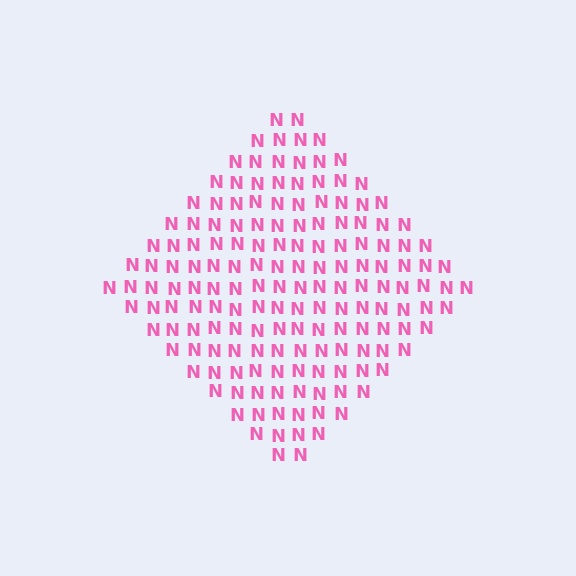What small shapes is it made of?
It is made of small letter N's.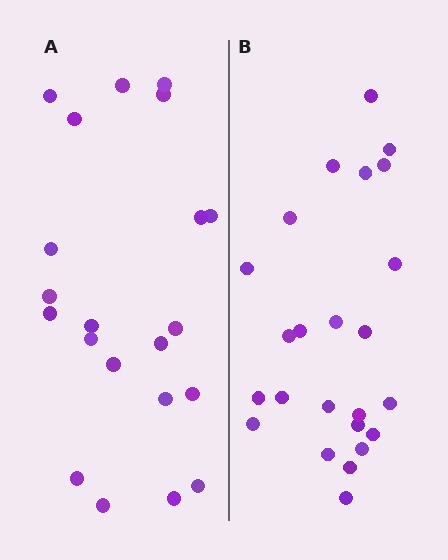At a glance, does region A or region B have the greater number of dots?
Region B (the right region) has more dots.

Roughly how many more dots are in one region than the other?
Region B has just a few more — roughly 2 or 3 more dots than region A.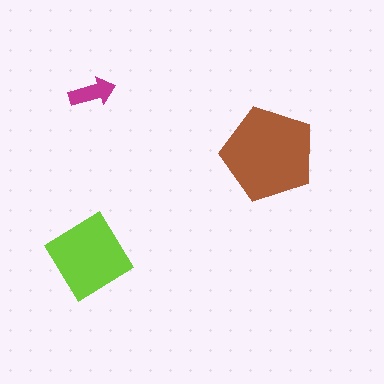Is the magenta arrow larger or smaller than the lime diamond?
Smaller.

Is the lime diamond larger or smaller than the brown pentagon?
Smaller.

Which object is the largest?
The brown pentagon.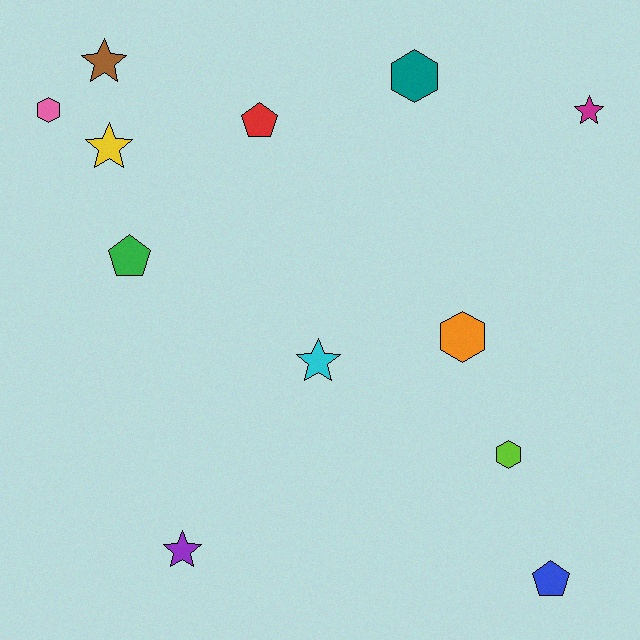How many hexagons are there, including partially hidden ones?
There are 4 hexagons.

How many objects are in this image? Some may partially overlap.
There are 12 objects.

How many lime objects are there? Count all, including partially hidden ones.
There is 1 lime object.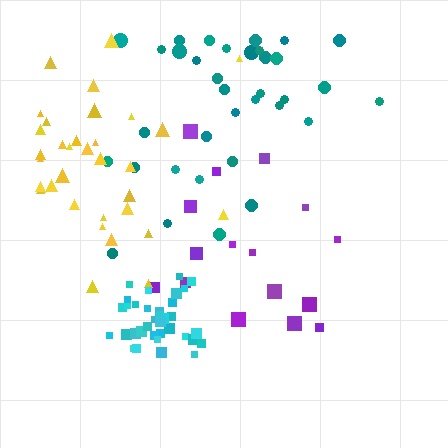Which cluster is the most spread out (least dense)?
Purple.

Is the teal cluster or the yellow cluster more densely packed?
Yellow.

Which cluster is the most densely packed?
Cyan.